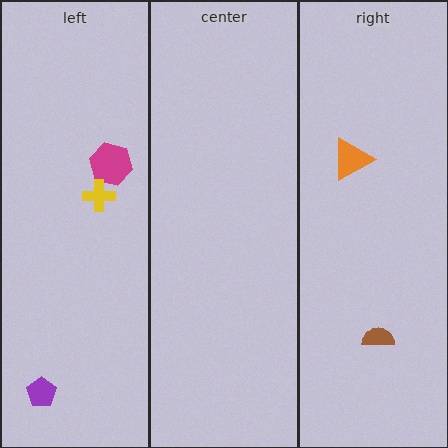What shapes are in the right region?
The brown semicircle, the orange triangle.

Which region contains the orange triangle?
The right region.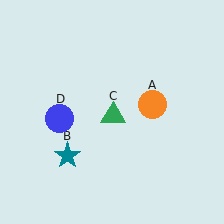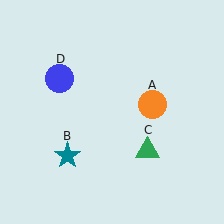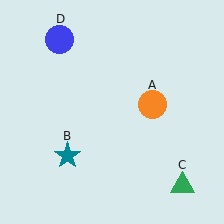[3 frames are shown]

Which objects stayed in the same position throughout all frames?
Orange circle (object A) and teal star (object B) remained stationary.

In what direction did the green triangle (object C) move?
The green triangle (object C) moved down and to the right.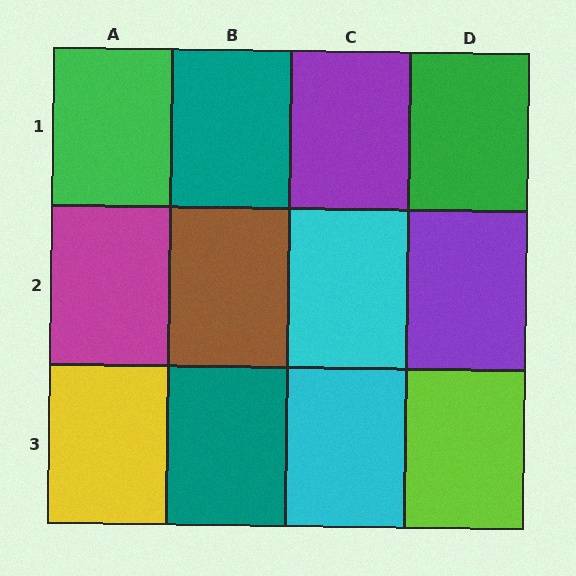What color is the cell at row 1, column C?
Purple.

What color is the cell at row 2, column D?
Purple.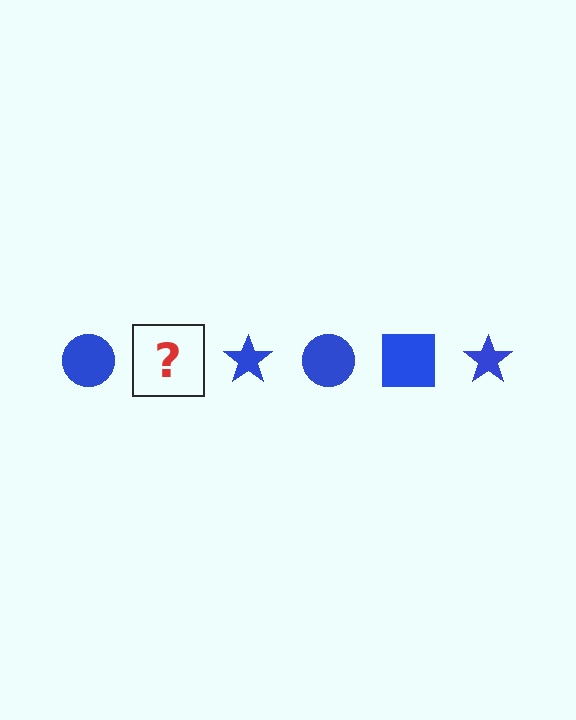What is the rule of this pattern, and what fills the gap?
The rule is that the pattern cycles through circle, square, star shapes in blue. The gap should be filled with a blue square.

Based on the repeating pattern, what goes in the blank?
The blank should be a blue square.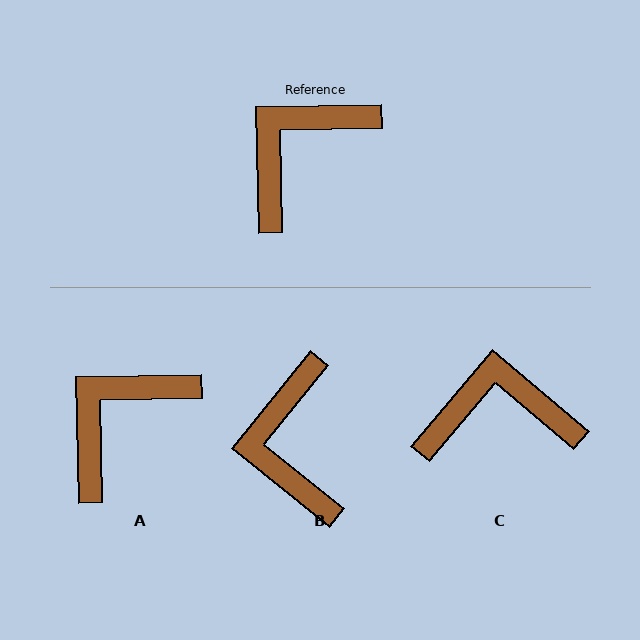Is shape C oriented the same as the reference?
No, it is off by about 42 degrees.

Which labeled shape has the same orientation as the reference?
A.